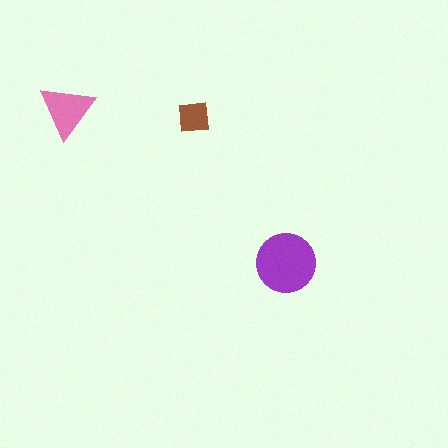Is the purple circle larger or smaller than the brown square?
Larger.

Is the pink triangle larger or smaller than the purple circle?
Smaller.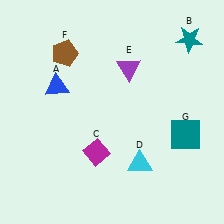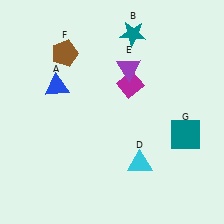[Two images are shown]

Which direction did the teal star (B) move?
The teal star (B) moved left.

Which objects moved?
The objects that moved are: the teal star (B), the magenta diamond (C).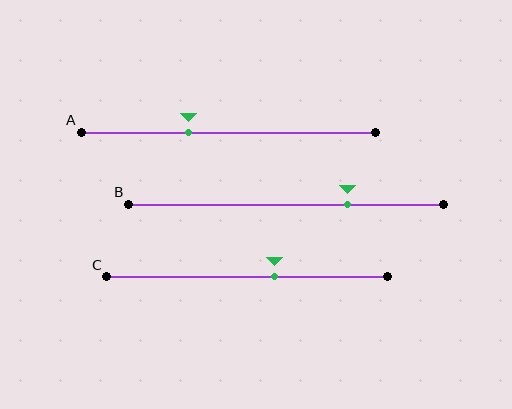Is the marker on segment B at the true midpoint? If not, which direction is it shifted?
No, the marker on segment B is shifted to the right by about 20% of the segment length.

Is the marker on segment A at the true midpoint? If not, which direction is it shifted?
No, the marker on segment A is shifted to the left by about 13% of the segment length.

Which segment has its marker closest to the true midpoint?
Segment C has its marker closest to the true midpoint.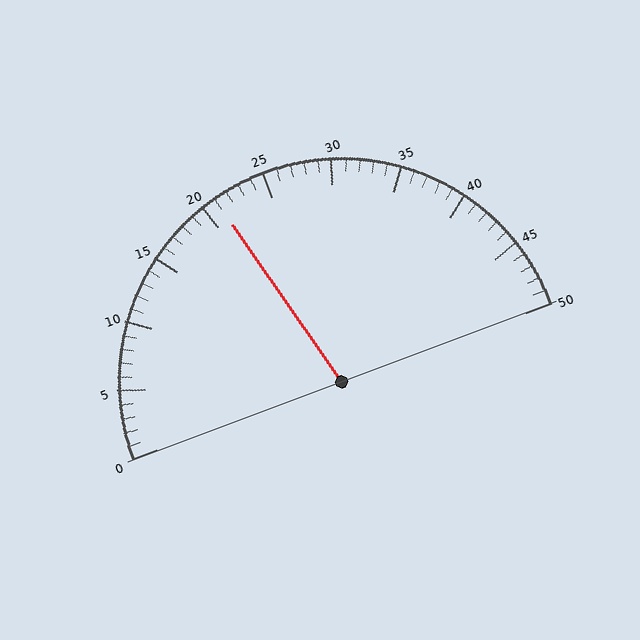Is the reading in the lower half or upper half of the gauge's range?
The reading is in the lower half of the range (0 to 50).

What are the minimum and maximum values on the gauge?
The gauge ranges from 0 to 50.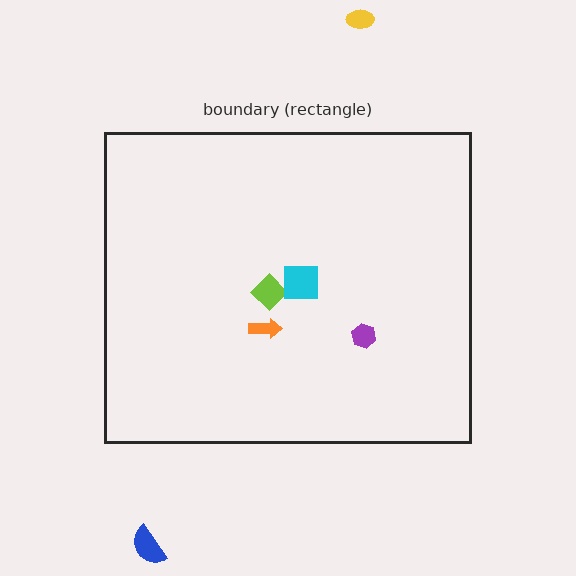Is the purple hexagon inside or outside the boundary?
Inside.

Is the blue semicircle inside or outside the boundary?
Outside.